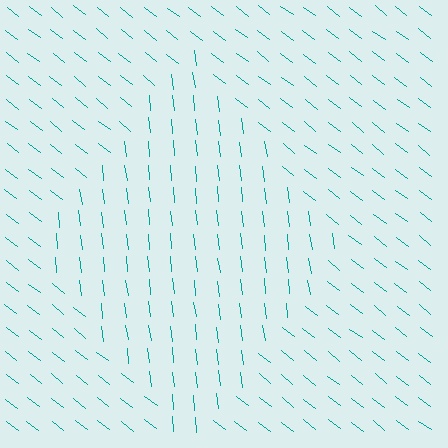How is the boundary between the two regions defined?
The boundary is defined purely by a change in line orientation (approximately 45 degrees difference). All lines are the same color and thickness.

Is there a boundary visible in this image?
Yes, there is a texture boundary formed by a change in line orientation.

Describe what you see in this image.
The image is filled with small teal line segments. A diamond region in the image has lines oriented differently from the surrounding lines, creating a visible texture boundary.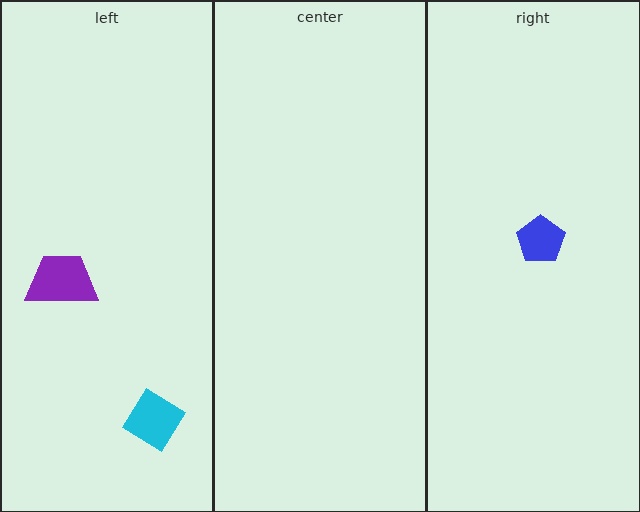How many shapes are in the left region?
2.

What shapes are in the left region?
The purple trapezoid, the cyan diamond.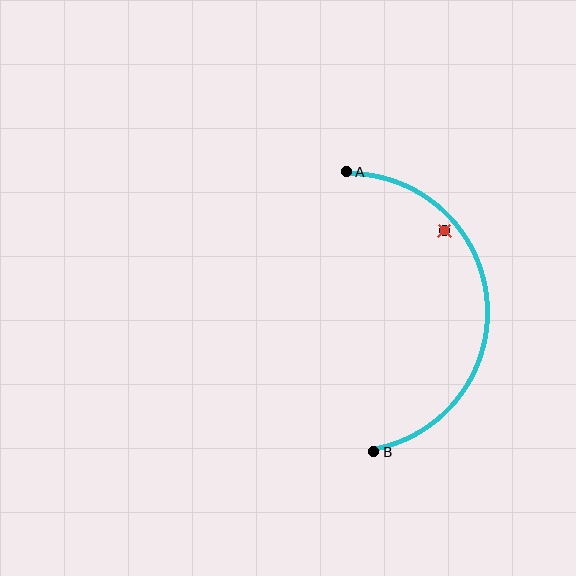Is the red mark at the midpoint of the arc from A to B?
No — the red mark does not lie on the arc at all. It sits slightly inside the curve.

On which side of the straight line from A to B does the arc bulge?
The arc bulges to the right of the straight line connecting A and B.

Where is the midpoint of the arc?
The arc midpoint is the point on the curve farthest from the straight line joining A and B. It sits to the right of that line.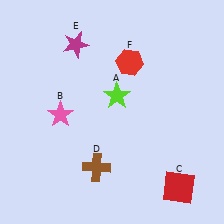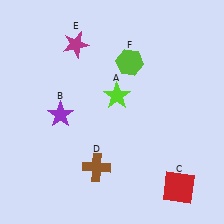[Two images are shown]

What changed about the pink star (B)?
In Image 1, B is pink. In Image 2, it changed to purple.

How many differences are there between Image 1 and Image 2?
There are 2 differences between the two images.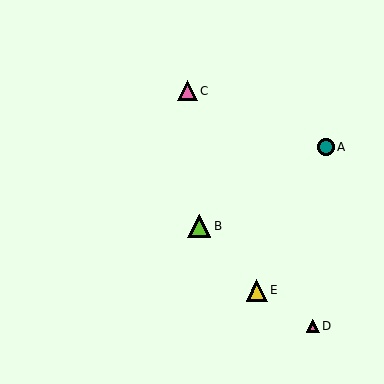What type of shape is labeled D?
Shape D is a pink triangle.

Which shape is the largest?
The lime triangle (labeled B) is the largest.